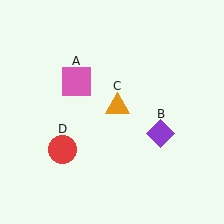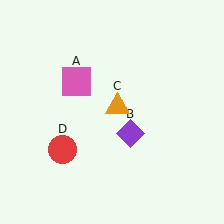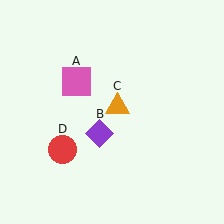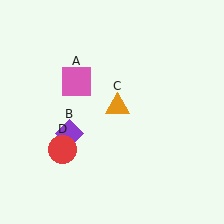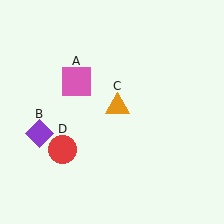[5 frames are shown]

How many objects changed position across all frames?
1 object changed position: purple diamond (object B).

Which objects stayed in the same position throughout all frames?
Pink square (object A) and orange triangle (object C) and red circle (object D) remained stationary.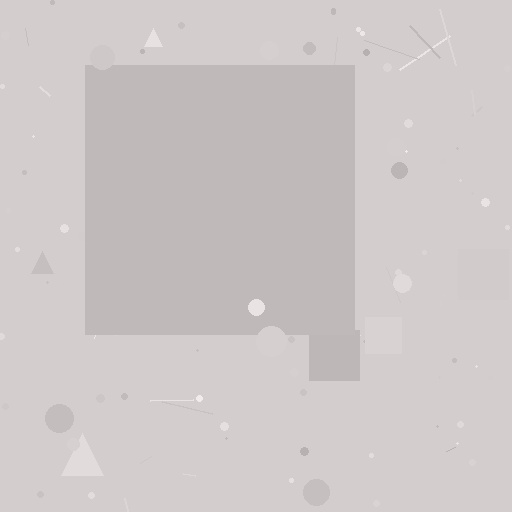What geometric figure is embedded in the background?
A square is embedded in the background.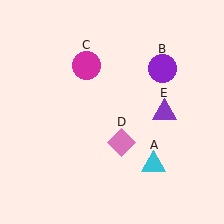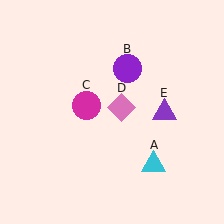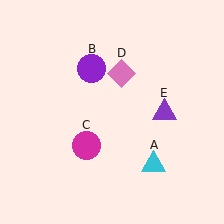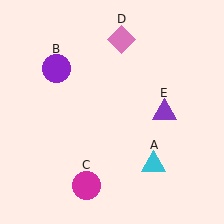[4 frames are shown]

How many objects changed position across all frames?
3 objects changed position: purple circle (object B), magenta circle (object C), pink diamond (object D).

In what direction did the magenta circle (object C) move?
The magenta circle (object C) moved down.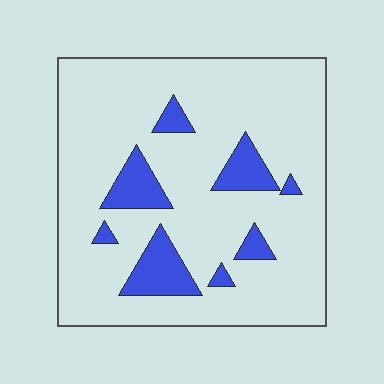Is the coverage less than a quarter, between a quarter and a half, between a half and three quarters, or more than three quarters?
Less than a quarter.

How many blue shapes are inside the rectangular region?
8.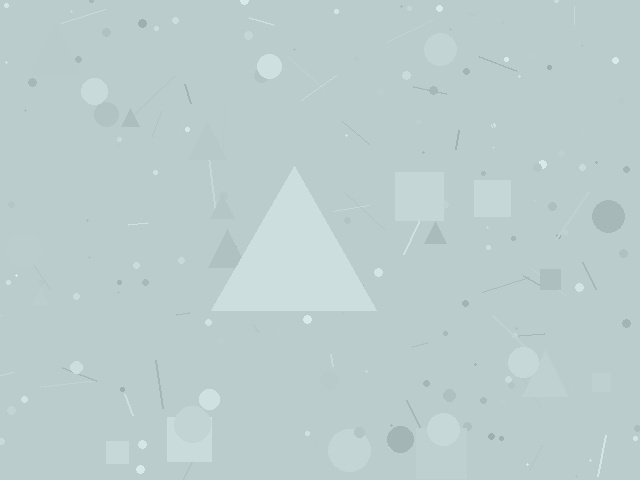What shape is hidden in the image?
A triangle is hidden in the image.